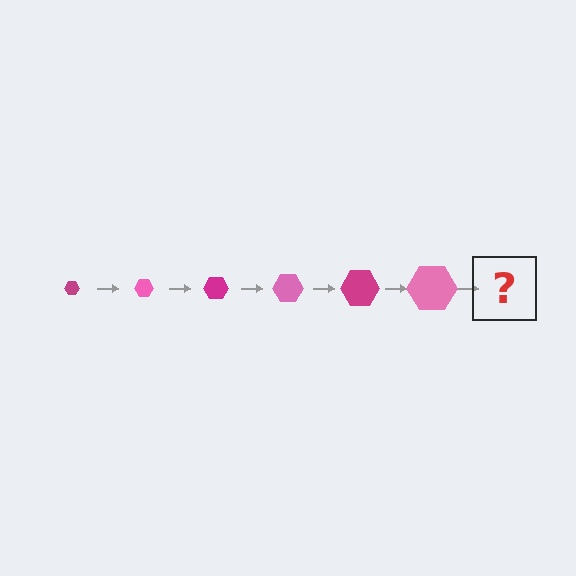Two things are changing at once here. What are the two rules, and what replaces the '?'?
The two rules are that the hexagon grows larger each step and the color cycles through magenta and pink. The '?' should be a magenta hexagon, larger than the previous one.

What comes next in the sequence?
The next element should be a magenta hexagon, larger than the previous one.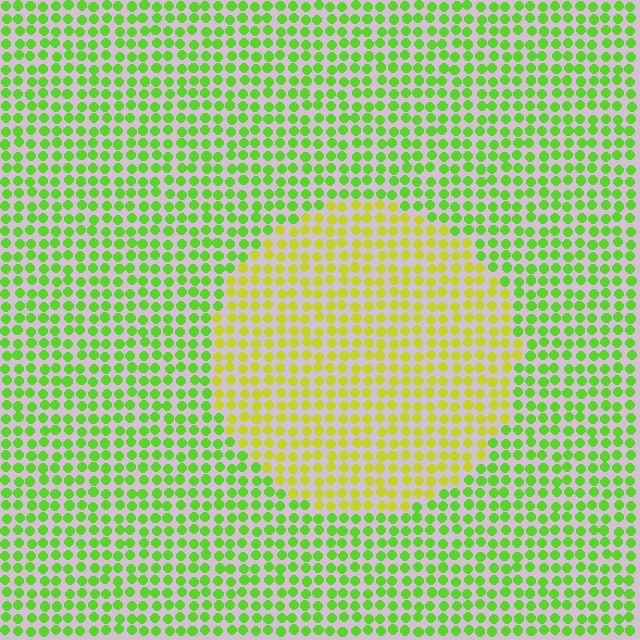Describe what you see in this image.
The image is filled with small lime elements in a uniform arrangement. A circle-shaped region is visible where the elements are tinted to a slightly different hue, forming a subtle color boundary.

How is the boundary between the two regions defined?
The boundary is defined purely by a slight shift in hue (about 39 degrees). Spacing, size, and orientation are identical on both sides.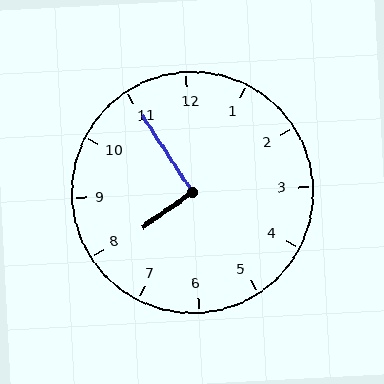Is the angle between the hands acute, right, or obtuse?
It is right.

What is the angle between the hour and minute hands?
Approximately 92 degrees.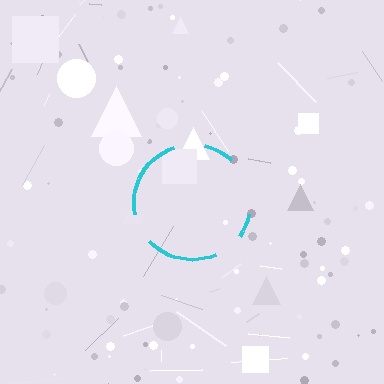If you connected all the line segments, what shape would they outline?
They would outline a circle.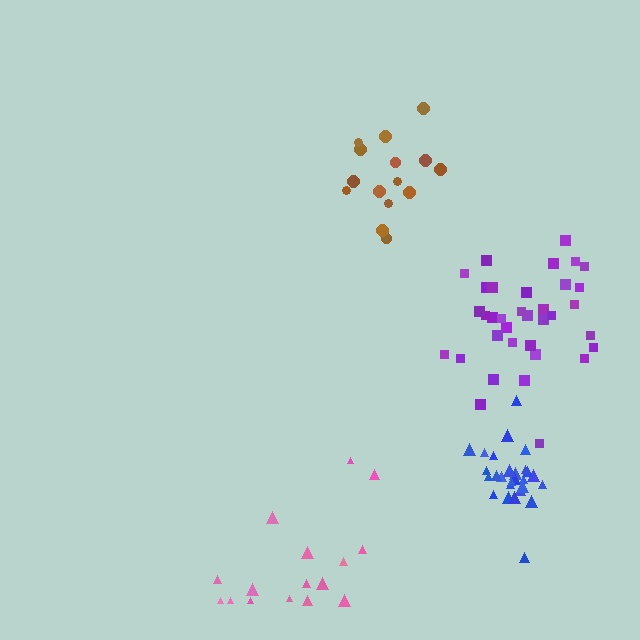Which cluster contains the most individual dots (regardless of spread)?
Purple (35).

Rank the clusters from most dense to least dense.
blue, purple, brown, pink.